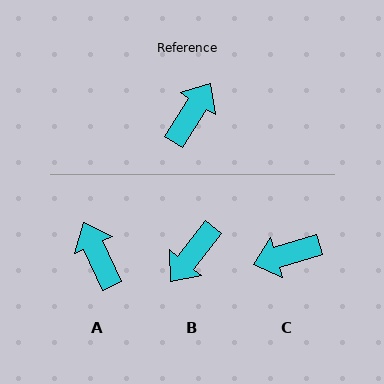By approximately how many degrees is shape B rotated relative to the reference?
Approximately 174 degrees counter-clockwise.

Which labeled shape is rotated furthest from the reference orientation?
B, about 174 degrees away.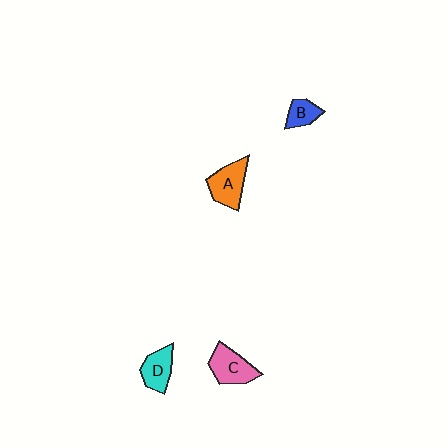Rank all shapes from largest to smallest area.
From largest to smallest: C (pink), A (orange), D (cyan), B (blue).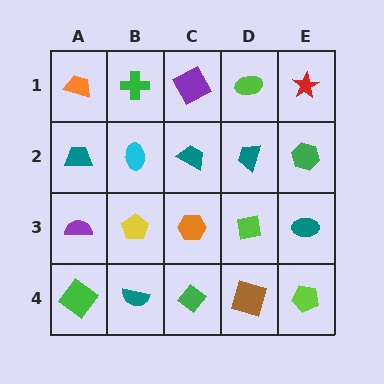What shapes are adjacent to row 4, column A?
A purple semicircle (row 3, column A), a teal semicircle (row 4, column B).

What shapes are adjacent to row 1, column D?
A teal trapezoid (row 2, column D), a purple square (row 1, column C), a red star (row 1, column E).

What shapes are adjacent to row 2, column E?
A red star (row 1, column E), a teal ellipse (row 3, column E), a teal trapezoid (row 2, column D).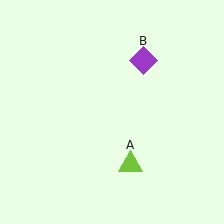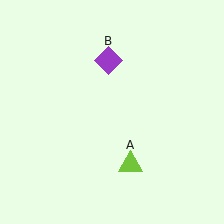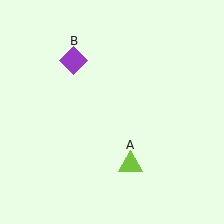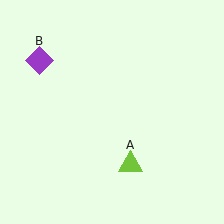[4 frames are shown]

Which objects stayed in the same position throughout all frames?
Lime triangle (object A) remained stationary.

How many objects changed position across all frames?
1 object changed position: purple diamond (object B).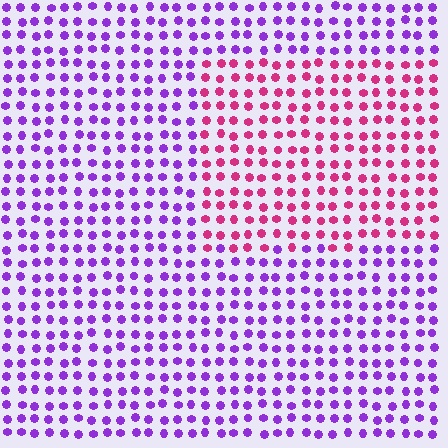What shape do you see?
I see a rectangle.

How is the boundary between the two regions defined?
The boundary is defined purely by a slight shift in hue (about 54 degrees). Spacing, size, and orientation are identical on both sides.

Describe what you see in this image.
The image is filled with small purple elements in a uniform arrangement. A rectangle-shaped region is visible where the elements are tinted to a slightly different hue, forming a subtle color boundary.